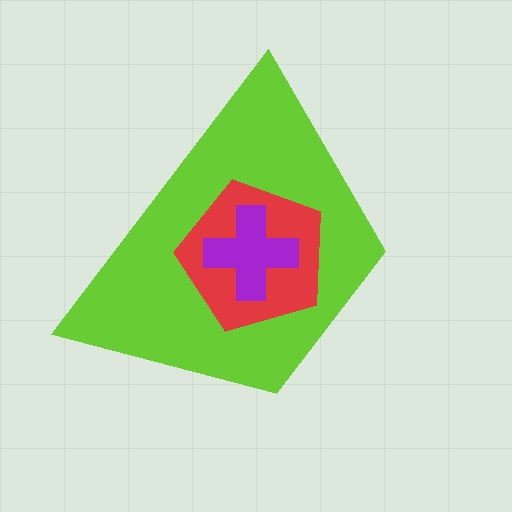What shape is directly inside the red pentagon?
The purple cross.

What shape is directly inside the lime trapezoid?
The red pentagon.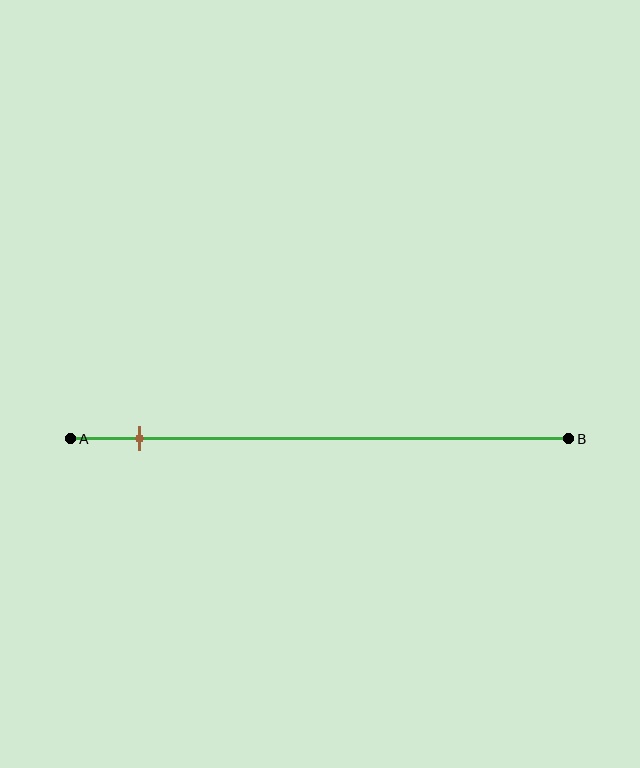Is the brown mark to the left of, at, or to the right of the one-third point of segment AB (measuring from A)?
The brown mark is to the left of the one-third point of segment AB.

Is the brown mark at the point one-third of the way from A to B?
No, the mark is at about 15% from A, not at the 33% one-third point.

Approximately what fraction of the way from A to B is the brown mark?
The brown mark is approximately 15% of the way from A to B.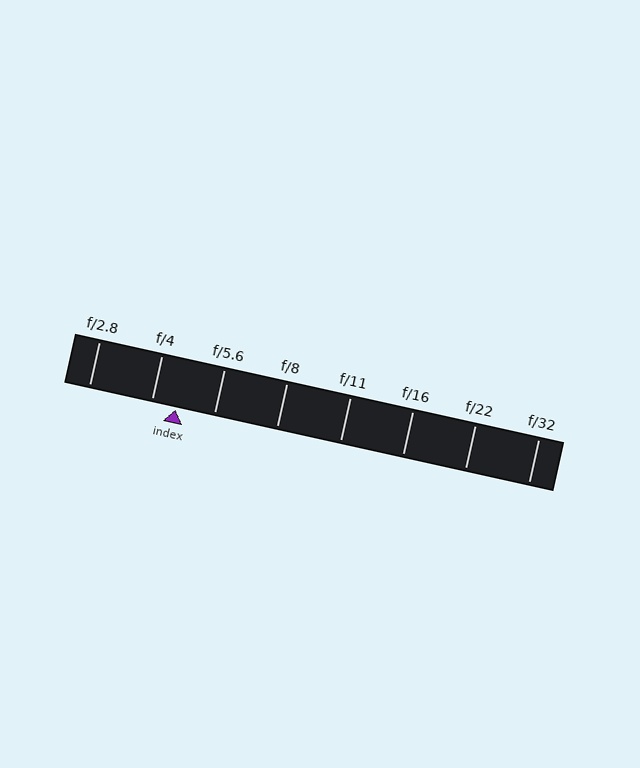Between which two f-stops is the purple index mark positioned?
The index mark is between f/4 and f/5.6.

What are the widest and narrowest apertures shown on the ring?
The widest aperture shown is f/2.8 and the narrowest is f/32.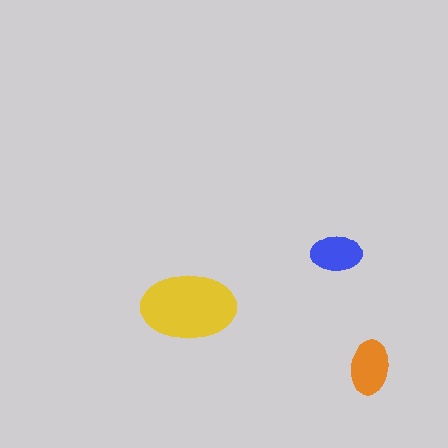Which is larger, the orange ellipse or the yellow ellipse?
The yellow one.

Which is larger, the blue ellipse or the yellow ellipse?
The yellow one.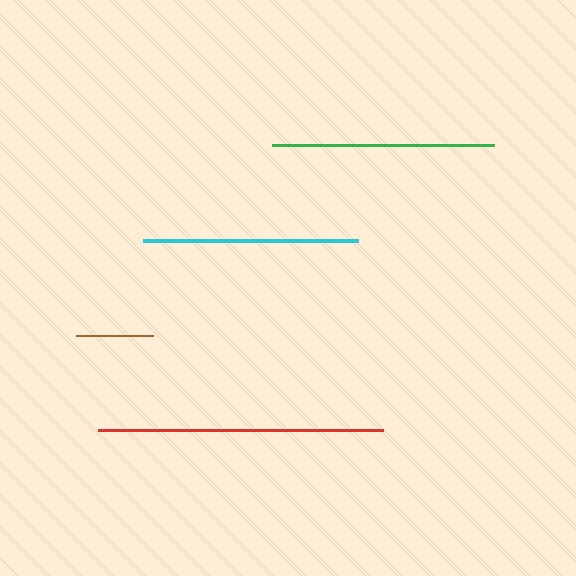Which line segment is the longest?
The red line is the longest at approximately 285 pixels.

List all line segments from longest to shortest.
From longest to shortest: red, green, cyan, brown.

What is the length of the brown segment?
The brown segment is approximately 77 pixels long.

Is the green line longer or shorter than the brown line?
The green line is longer than the brown line.